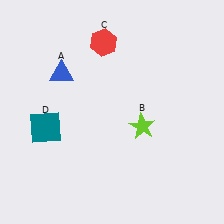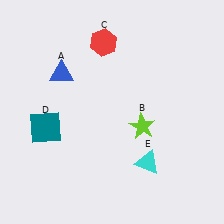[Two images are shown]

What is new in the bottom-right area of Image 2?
A cyan triangle (E) was added in the bottom-right area of Image 2.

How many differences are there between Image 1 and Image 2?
There is 1 difference between the two images.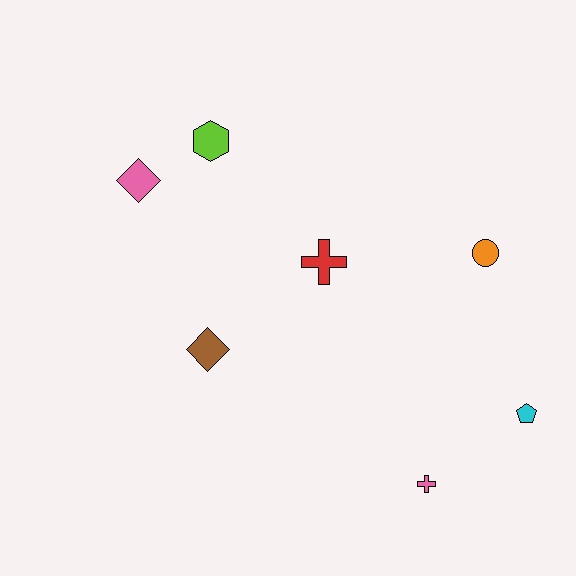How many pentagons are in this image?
There is 1 pentagon.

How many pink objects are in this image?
There are 2 pink objects.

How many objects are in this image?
There are 7 objects.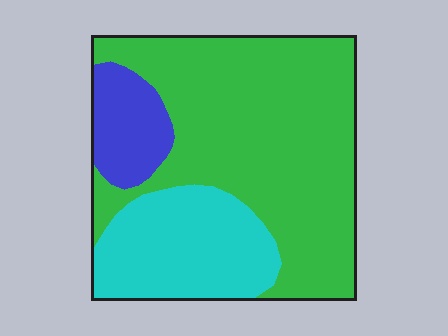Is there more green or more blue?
Green.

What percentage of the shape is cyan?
Cyan covers about 25% of the shape.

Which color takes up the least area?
Blue, at roughly 10%.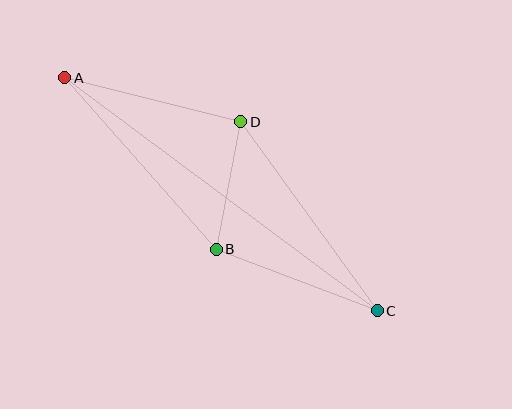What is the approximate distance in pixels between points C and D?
The distance between C and D is approximately 233 pixels.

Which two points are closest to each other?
Points B and D are closest to each other.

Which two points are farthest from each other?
Points A and C are farthest from each other.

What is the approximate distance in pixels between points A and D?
The distance between A and D is approximately 181 pixels.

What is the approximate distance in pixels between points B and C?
The distance between B and C is approximately 172 pixels.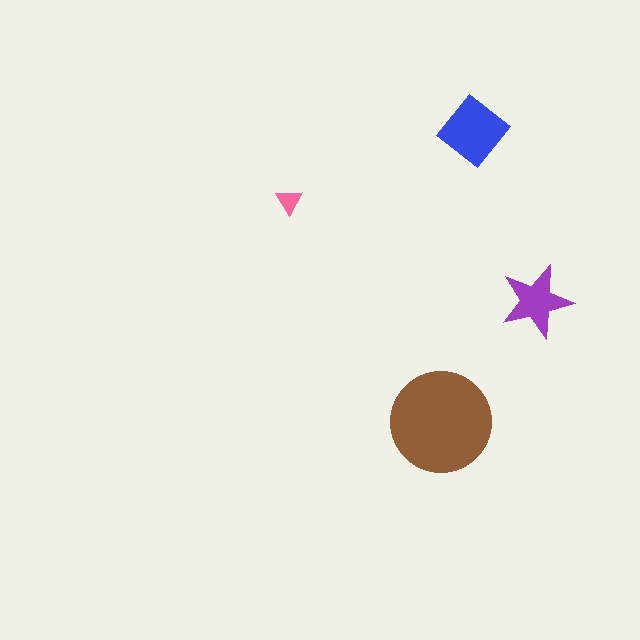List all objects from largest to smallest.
The brown circle, the blue diamond, the purple star, the pink triangle.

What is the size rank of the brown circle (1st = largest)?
1st.